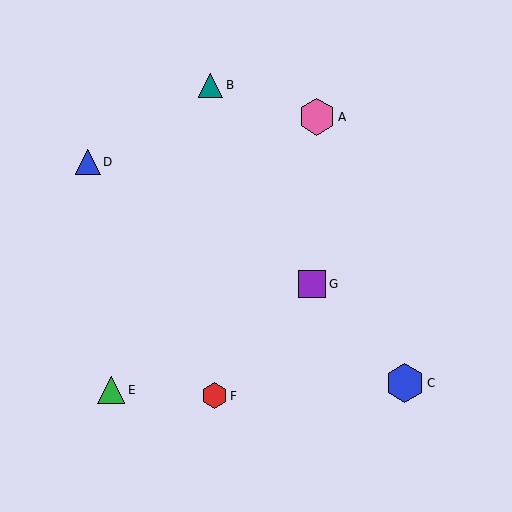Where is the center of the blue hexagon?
The center of the blue hexagon is at (405, 383).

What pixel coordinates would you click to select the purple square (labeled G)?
Click at (312, 284) to select the purple square G.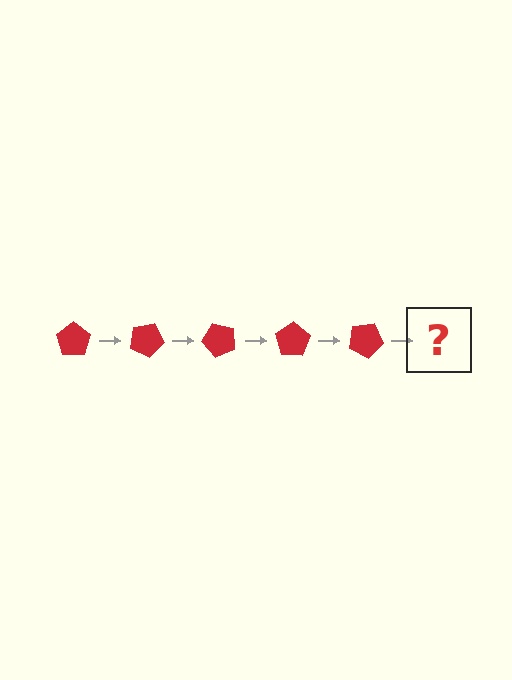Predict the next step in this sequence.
The next step is a red pentagon rotated 125 degrees.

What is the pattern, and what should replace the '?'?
The pattern is that the pentagon rotates 25 degrees each step. The '?' should be a red pentagon rotated 125 degrees.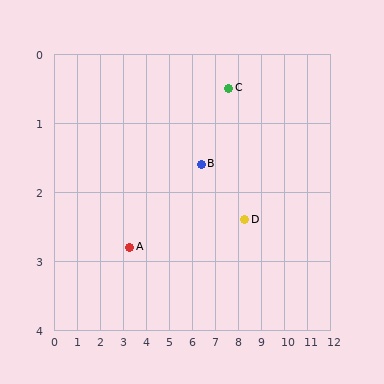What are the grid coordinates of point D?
Point D is at approximately (8.3, 2.4).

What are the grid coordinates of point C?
Point C is at approximately (7.6, 0.5).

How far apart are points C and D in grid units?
Points C and D are about 2.0 grid units apart.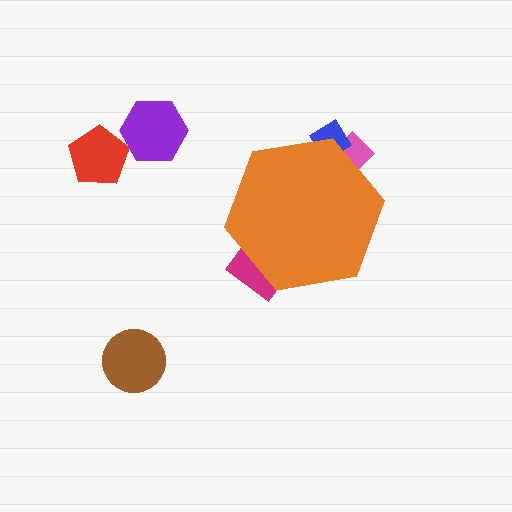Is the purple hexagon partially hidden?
No, the purple hexagon is fully visible.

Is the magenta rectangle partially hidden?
Yes, the magenta rectangle is partially hidden behind the orange hexagon.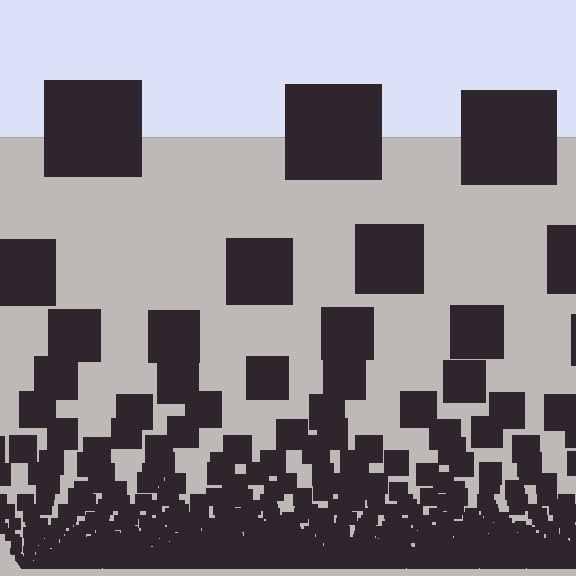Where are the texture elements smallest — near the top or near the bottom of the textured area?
Near the bottom.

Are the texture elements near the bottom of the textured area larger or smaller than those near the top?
Smaller. The gradient is inverted — elements near the bottom are smaller and denser.